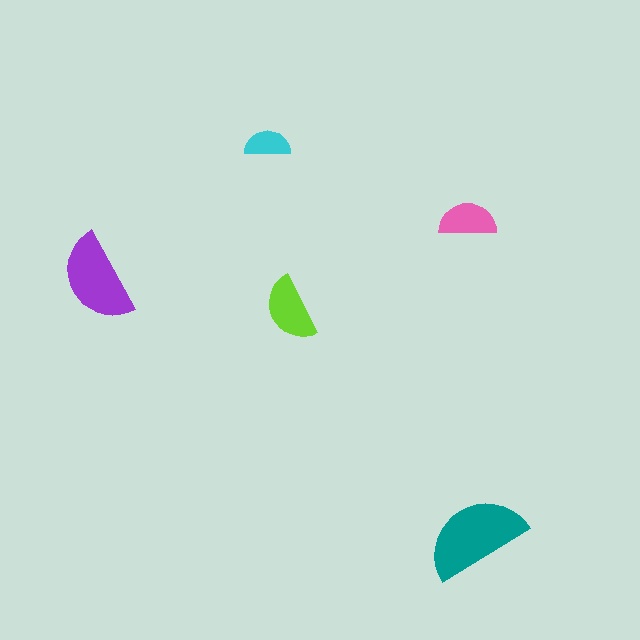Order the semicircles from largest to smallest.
the teal one, the purple one, the lime one, the pink one, the cyan one.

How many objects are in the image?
There are 5 objects in the image.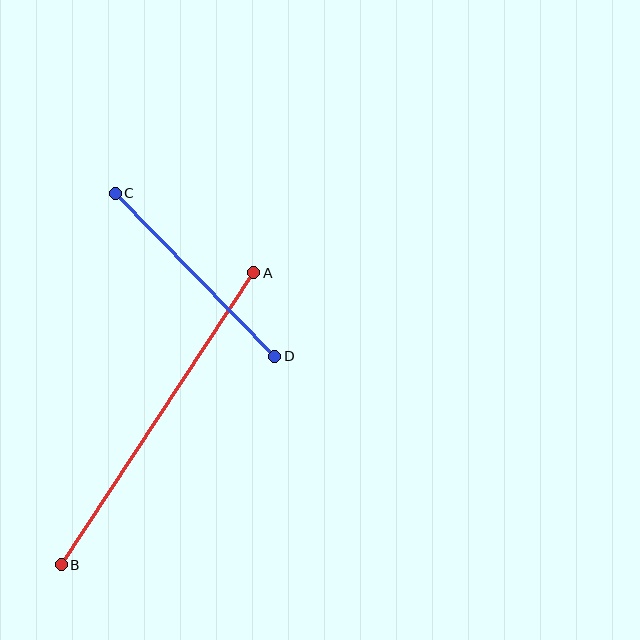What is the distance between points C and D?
The distance is approximately 228 pixels.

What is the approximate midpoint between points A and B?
The midpoint is at approximately (158, 419) pixels.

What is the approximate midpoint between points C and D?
The midpoint is at approximately (195, 275) pixels.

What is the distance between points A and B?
The distance is approximately 350 pixels.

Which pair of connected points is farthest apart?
Points A and B are farthest apart.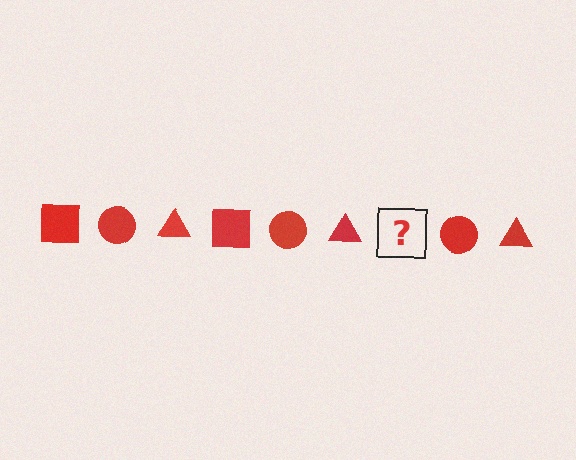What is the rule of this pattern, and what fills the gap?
The rule is that the pattern cycles through square, circle, triangle shapes in red. The gap should be filled with a red square.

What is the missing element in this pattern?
The missing element is a red square.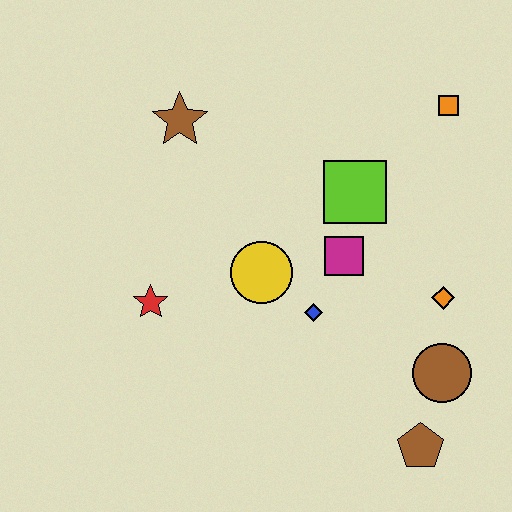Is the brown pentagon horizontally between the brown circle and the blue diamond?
Yes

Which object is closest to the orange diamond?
The brown circle is closest to the orange diamond.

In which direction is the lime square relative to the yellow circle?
The lime square is to the right of the yellow circle.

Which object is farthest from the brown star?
The brown pentagon is farthest from the brown star.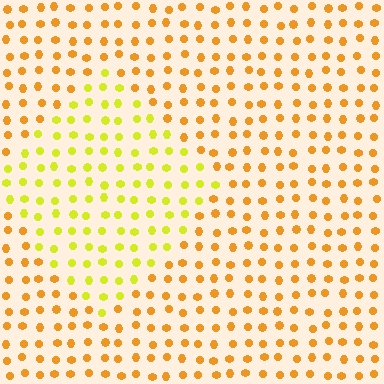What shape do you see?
I see a diamond.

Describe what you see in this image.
The image is filled with small orange elements in a uniform arrangement. A diamond-shaped region is visible where the elements are tinted to a slightly different hue, forming a subtle color boundary.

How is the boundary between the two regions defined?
The boundary is defined purely by a slight shift in hue (about 34 degrees). Spacing, size, and orientation are identical on both sides.